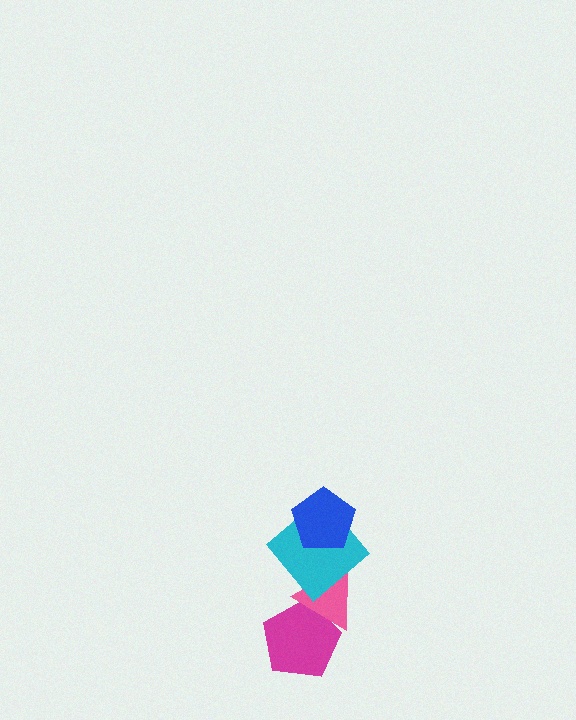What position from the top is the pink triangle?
The pink triangle is 3rd from the top.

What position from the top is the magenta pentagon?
The magenta pentagon is 4th from the top.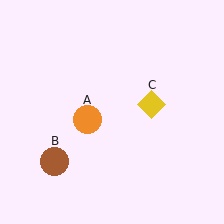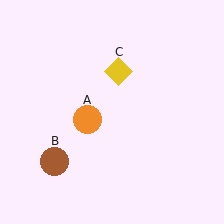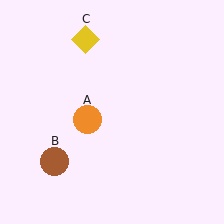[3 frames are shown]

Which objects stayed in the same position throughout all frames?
Orange circle (object A) and brown circle (object B) remained stationary.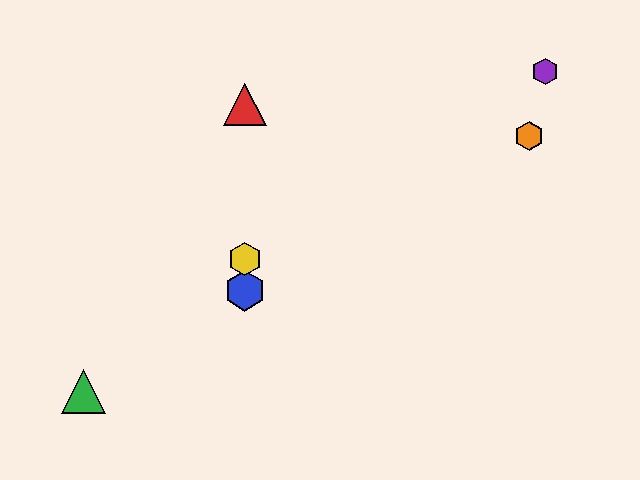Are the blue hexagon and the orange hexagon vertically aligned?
No, the blue hexagon is at x≈245 and the orange hexagon is at x≈529.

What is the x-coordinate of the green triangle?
The green triangle is at x≈83.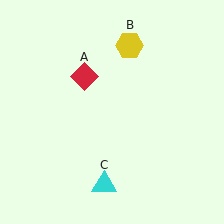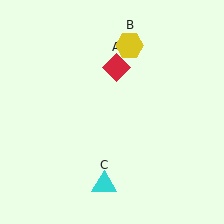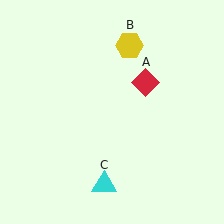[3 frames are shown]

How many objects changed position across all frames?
1 object changed position: red diamond (object A).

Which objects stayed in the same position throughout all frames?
Yellow hexagon (object B) and cyan triangle (object C) remained stationary.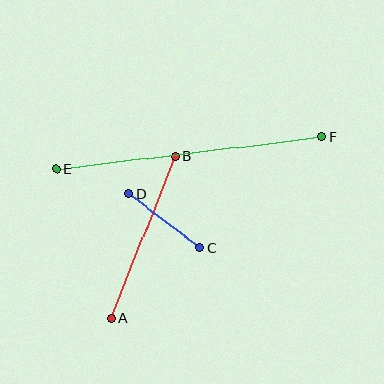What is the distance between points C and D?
The distance is approximately 89 pixels.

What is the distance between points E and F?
The distance is approximately 267 pixels.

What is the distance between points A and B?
The distance is approximately 175 pixels.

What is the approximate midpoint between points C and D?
The midpoint is at approximately (164, 221) pixels.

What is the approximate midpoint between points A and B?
The midpoint is at approximately (143, 237) pixels.